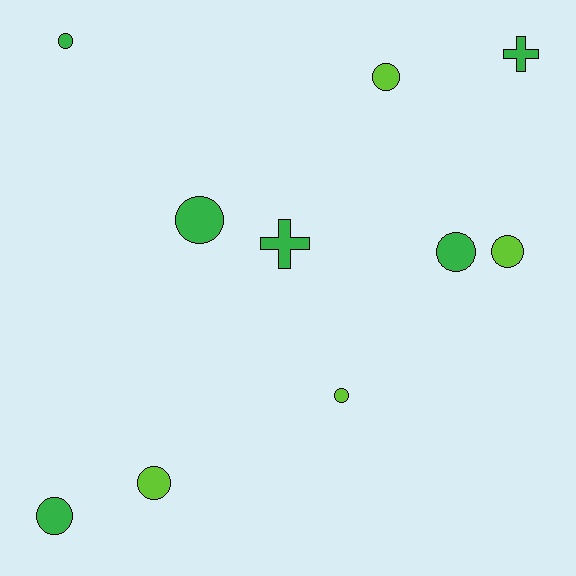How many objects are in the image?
There are 10 objects.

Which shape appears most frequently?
Circle, with 8 objects.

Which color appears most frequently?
Green, with 6 objects.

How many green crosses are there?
There are 2 green crosses.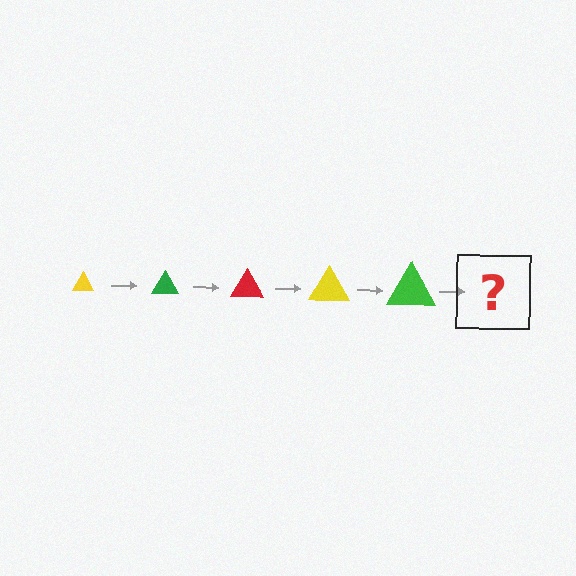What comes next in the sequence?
The next element should be a red triangle, larger than the previous one.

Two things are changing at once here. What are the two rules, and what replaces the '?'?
The two rules are that the triangle grows larger each step and the color cycles through yellow, green, and red. The '?' should be a red triangle, larger than the previous one.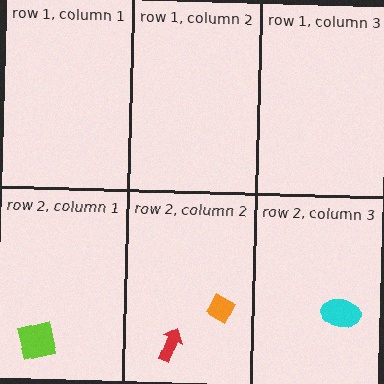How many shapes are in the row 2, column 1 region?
1.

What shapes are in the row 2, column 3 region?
The cyan ellipse.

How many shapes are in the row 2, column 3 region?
1.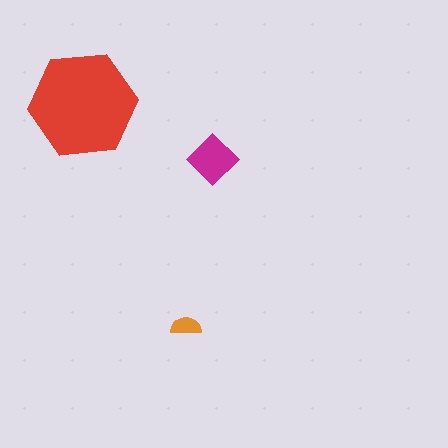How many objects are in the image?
There are 3 objects in the image.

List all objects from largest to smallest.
The red hexagon, the magenta diamond, the orange semicircle.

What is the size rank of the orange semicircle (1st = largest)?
3rd.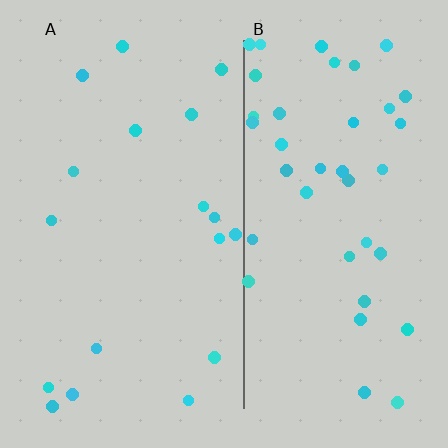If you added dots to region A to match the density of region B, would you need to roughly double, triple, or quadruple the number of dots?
Approximately double.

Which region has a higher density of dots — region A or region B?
B (the right).